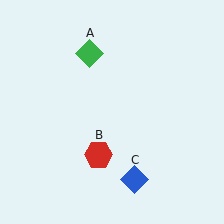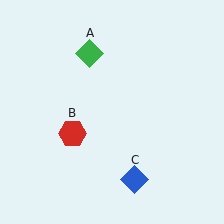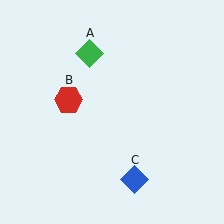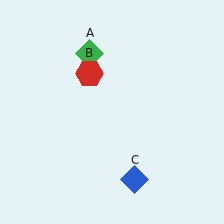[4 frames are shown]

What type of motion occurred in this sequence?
The red hexagon (object B) rotated clockwise around the center of the scene.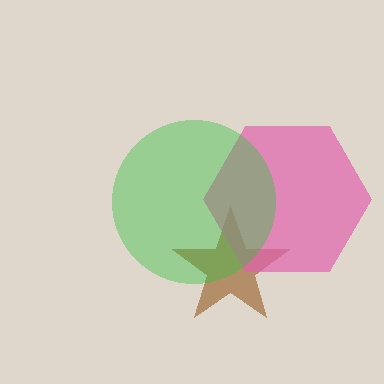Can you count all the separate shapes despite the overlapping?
Yes, there are 3 separate shapes.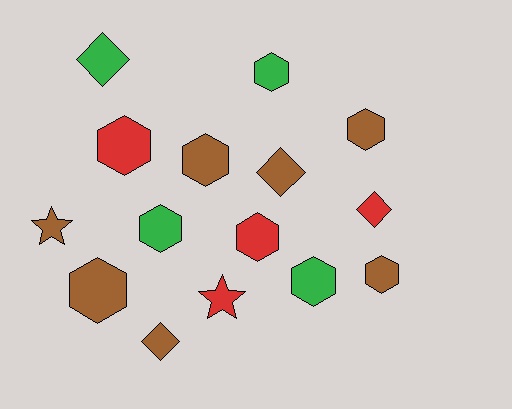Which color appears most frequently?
Brown, with 7 objects.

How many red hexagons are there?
There are 2 red hexagons.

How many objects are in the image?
There are 15 objects.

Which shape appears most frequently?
Hexagon, with 9 objects.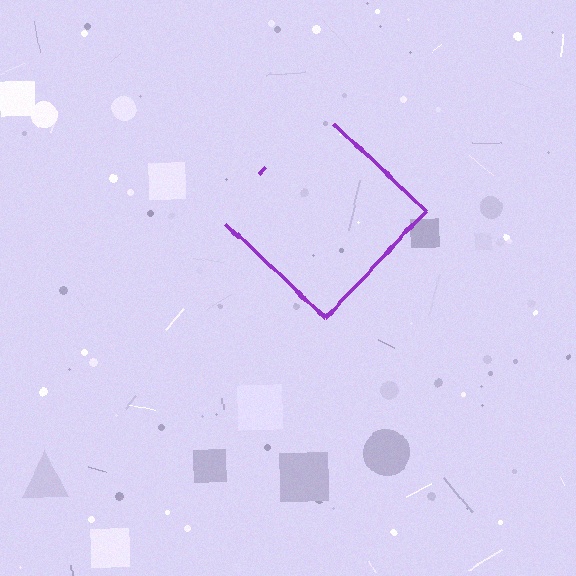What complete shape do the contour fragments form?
The contour fragments form a diamond.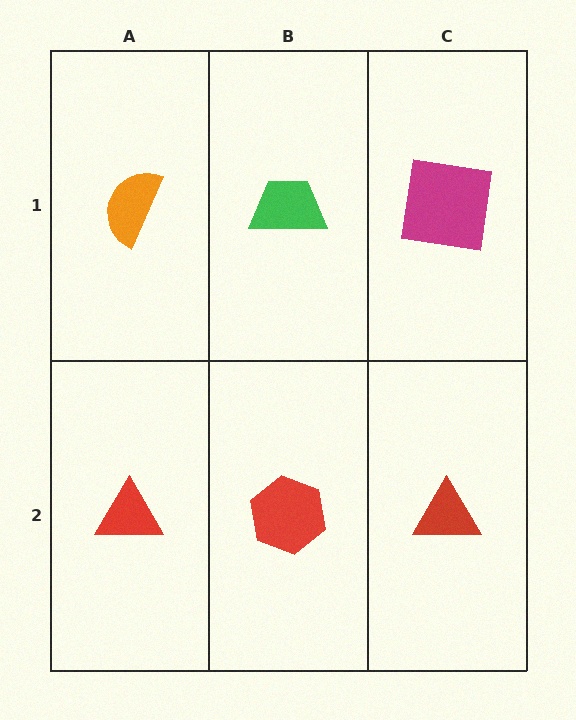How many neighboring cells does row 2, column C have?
2.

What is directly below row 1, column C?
A red triangle.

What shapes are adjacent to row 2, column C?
A magenta square (row 1, column C), a red hexagon (row 2, column B).